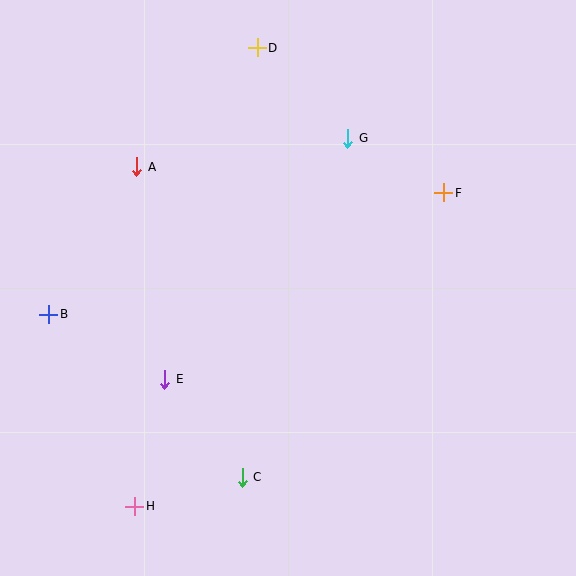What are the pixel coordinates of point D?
Point D is at (257, 48).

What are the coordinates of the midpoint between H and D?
The midpoint between H and D is at (196, 277).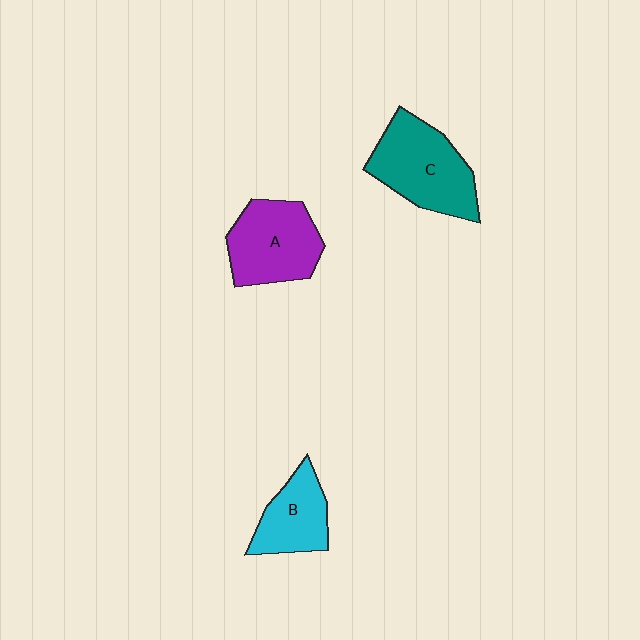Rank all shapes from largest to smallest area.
From largest to smallest: C (teal), A (purple), B (cyan).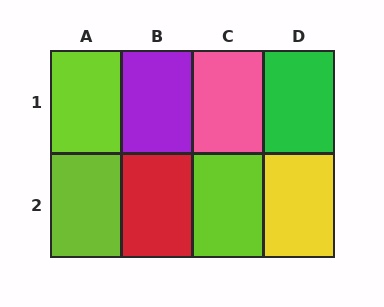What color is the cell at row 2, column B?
Red.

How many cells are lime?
3 cells are lime.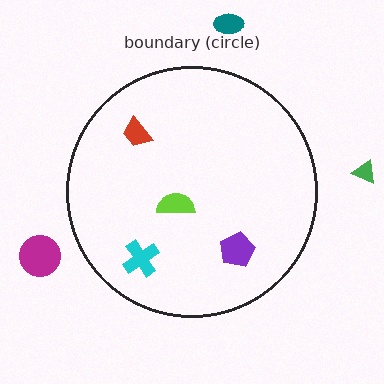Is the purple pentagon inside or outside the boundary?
Inside.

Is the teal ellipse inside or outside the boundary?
Outside.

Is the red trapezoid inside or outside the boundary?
Inside.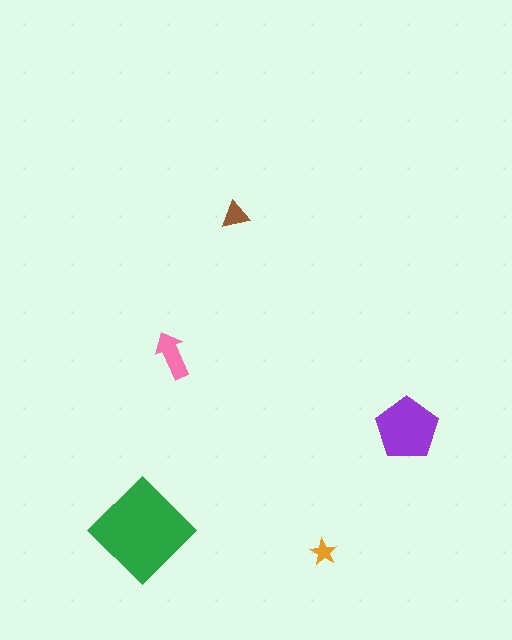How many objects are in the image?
There are 5 objects in the image.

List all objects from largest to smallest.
The green diamond, the purple pentagon, the pink arrow, the brown triangle, the orange star.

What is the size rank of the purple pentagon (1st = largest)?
2nd.